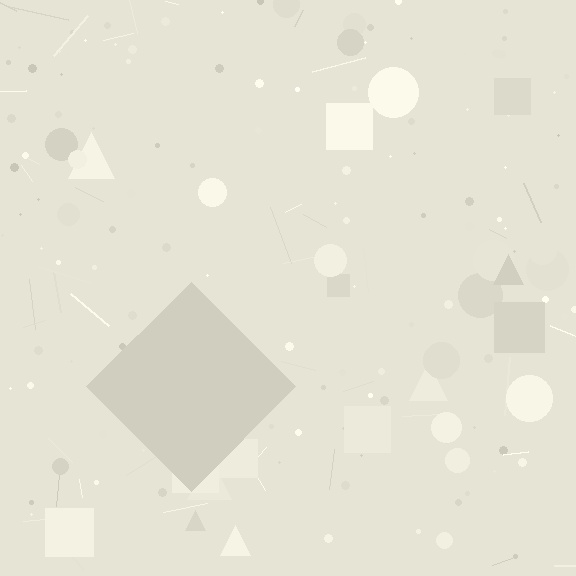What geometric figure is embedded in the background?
A diamond is embedded in the background.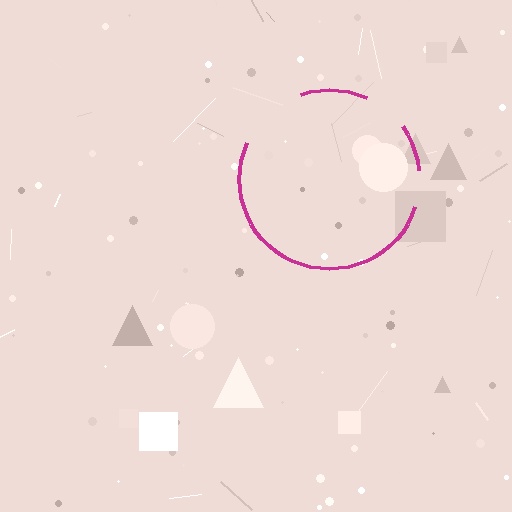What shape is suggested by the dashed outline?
The dashed outline suggests a circle.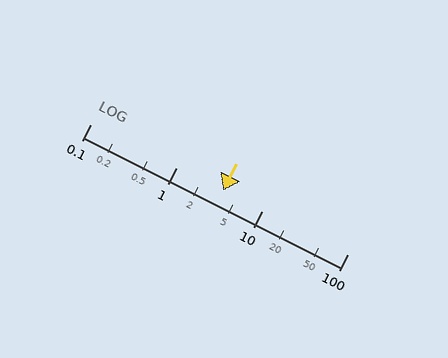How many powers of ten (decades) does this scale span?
The scale spans 3 decades, from 0.1 to 100.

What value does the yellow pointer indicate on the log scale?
The pointer indicates approximately 3.5.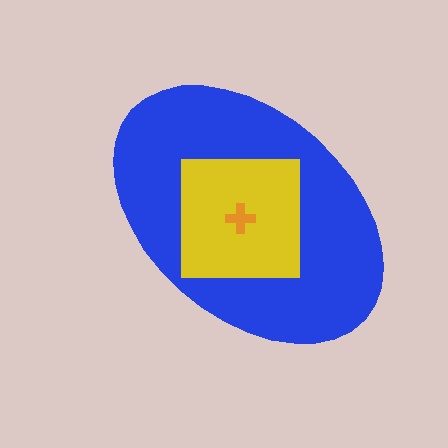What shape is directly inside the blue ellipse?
The yellow square.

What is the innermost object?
The orange cross.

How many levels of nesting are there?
3.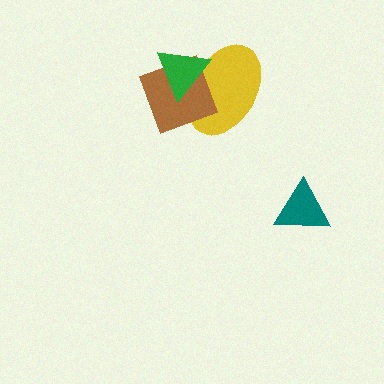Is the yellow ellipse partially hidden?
Yes, it is partially covered by another shape.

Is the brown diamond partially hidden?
Yes, it is partially covered by another shape.